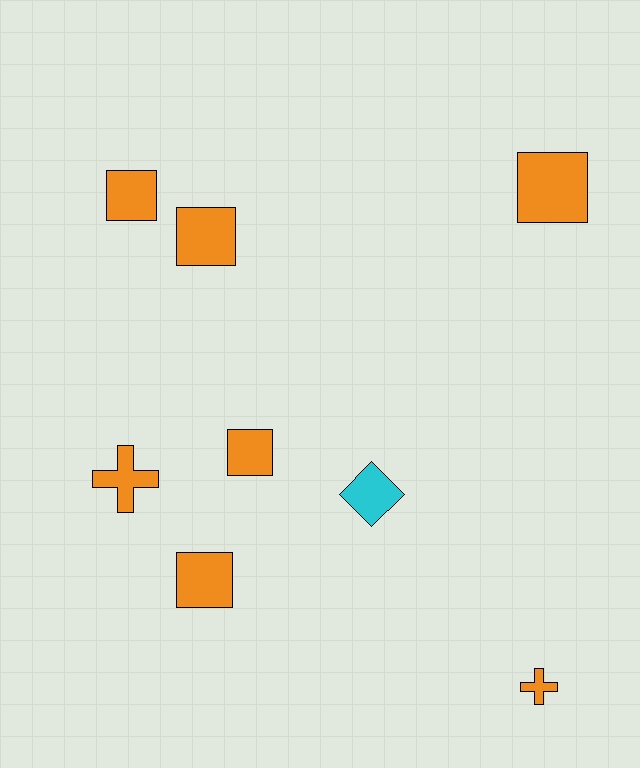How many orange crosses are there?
There are 2 orange crosses.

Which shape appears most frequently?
Square, with 5 objects.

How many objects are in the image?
There are 8 objects.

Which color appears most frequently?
Orange, with 7 objects.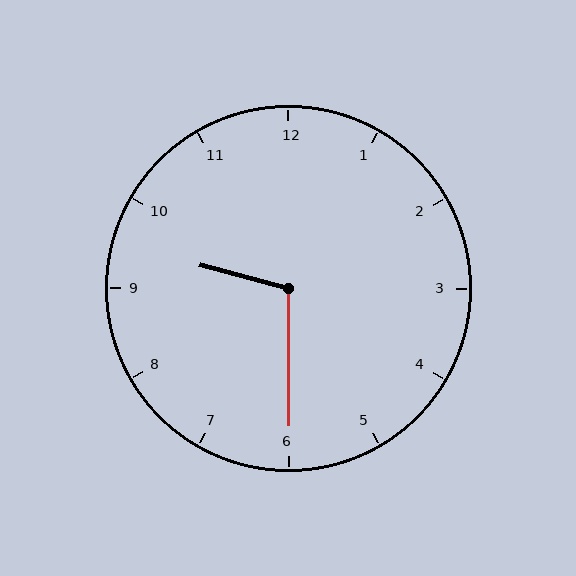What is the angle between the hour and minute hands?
Approximately 105 degrees.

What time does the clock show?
9:30.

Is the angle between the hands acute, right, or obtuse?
It is obtuse.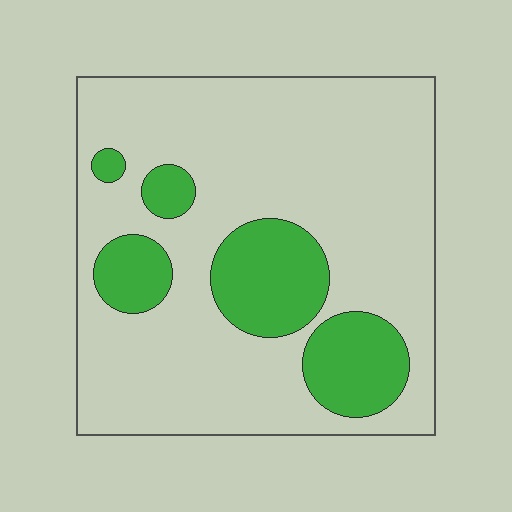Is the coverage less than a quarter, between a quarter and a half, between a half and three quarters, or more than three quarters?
Less than a quarter.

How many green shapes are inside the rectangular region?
5.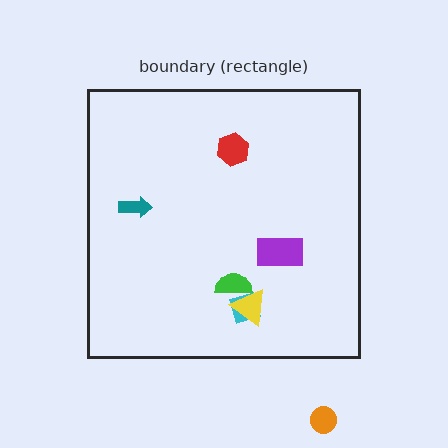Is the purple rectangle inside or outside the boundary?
Inside.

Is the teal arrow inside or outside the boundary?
Inside.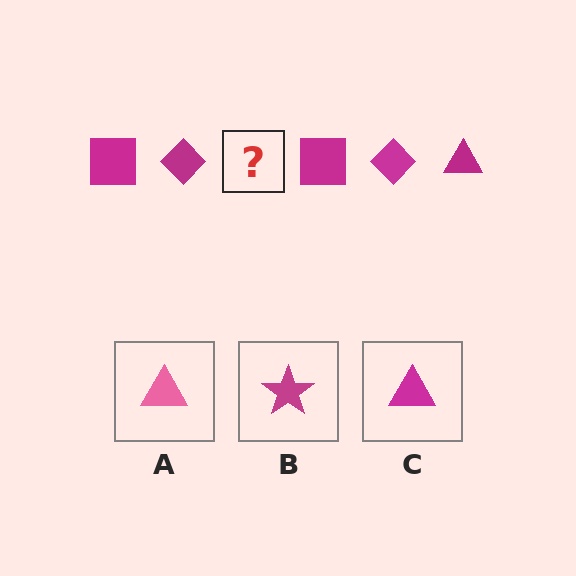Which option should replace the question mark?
Option C.